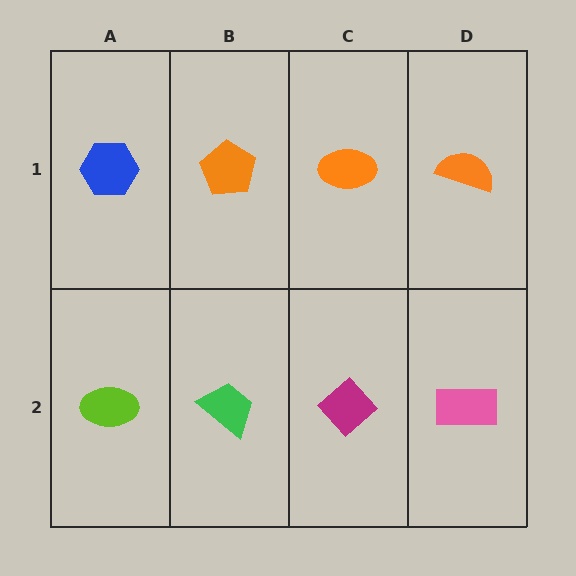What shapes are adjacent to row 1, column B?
A green trapezoid (row 2, column B), a blue hexagon (row 1, column A), an orange ellipse (row 1, column C).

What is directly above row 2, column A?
A blue hexagon.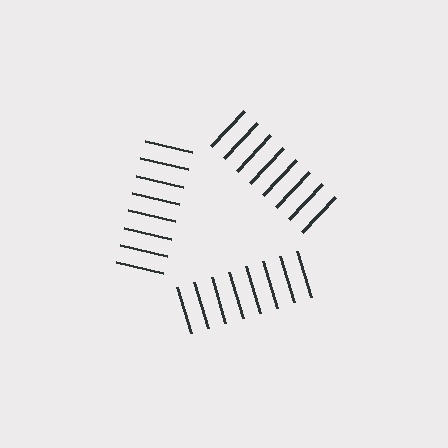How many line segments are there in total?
24 — 8 along each of the 3 edges.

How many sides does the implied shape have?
3 sides — the line-ends trace a triangle.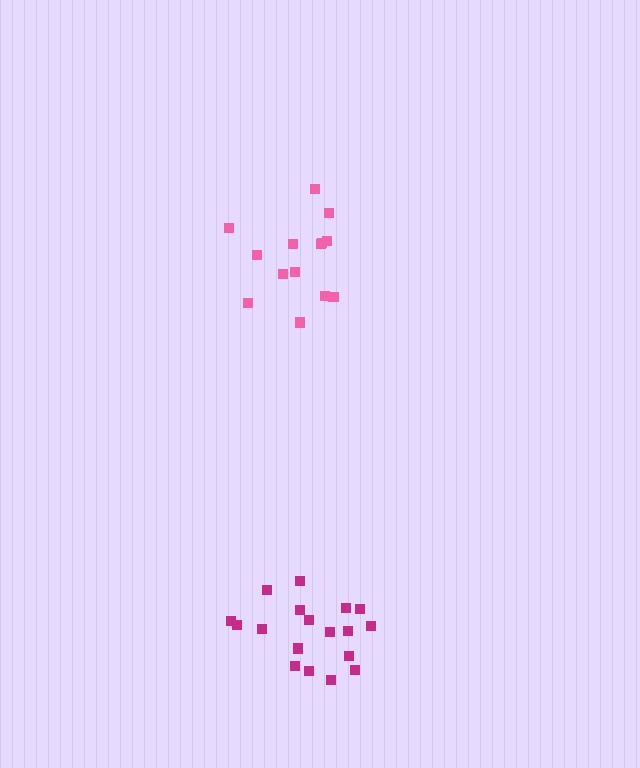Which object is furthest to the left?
The pink cluster is leftmost.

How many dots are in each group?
Group 1: 15 dots, Group 2: 18 dots (33 total).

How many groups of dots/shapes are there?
There are 2 groups.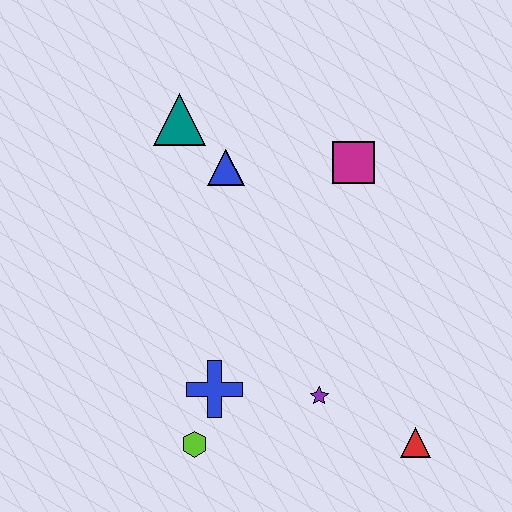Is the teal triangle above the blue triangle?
Yes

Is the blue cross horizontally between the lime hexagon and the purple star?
Yes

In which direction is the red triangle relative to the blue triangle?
The red triangle is below the blue triangle.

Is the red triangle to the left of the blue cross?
No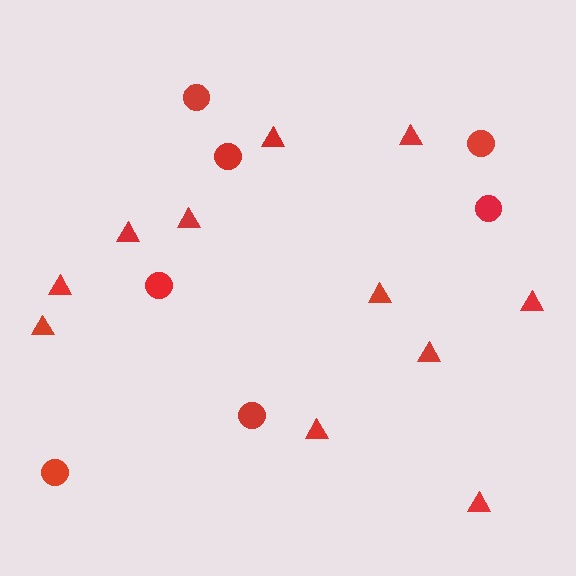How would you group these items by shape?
There are 2 groups: one group of circles (7) and one group of triangles (11).